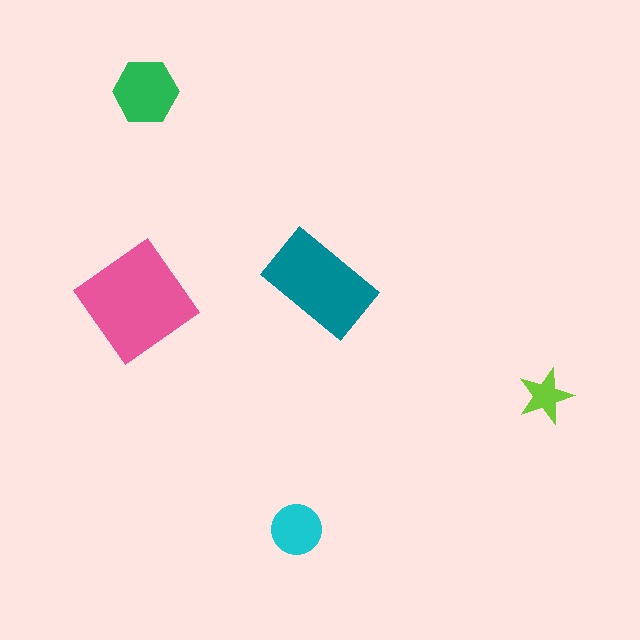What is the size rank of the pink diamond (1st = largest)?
1st.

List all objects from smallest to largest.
The lime star, the cyan circle, the green hexagon, the teal rectangle, the pink diamond.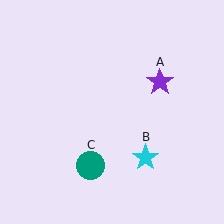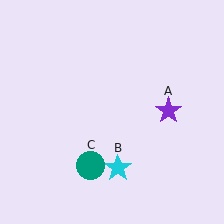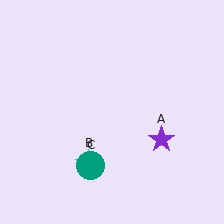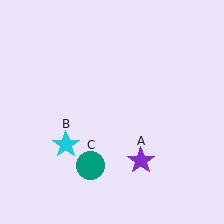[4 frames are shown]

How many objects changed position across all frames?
2 objects changed position: purple star (object A), cyan star (object B).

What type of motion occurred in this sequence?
The purple star (object A), cyan star (object B) rotated clockwise around the center of the scene.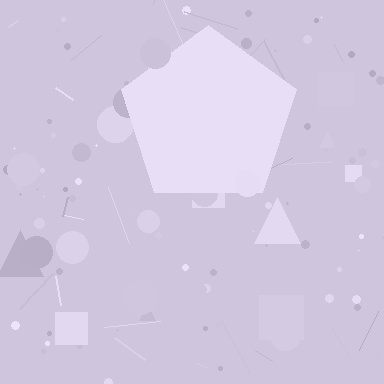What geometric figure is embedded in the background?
A pentagon is embedded in the background.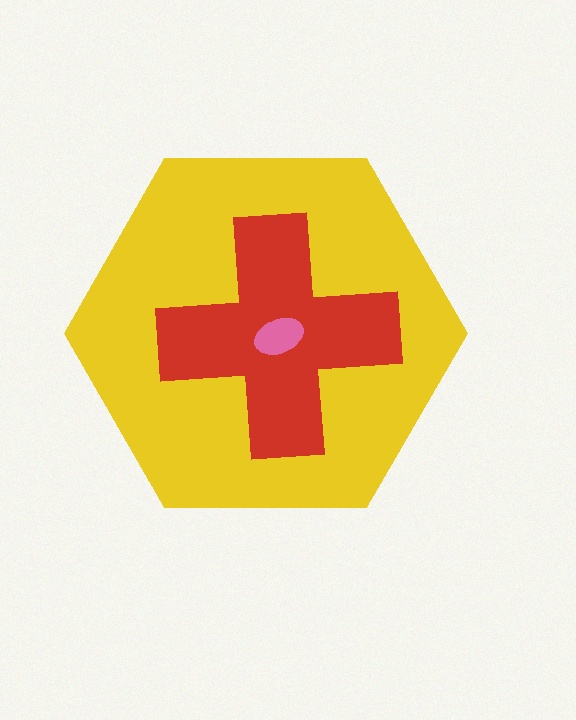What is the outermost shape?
The yellow hexagon.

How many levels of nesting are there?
3.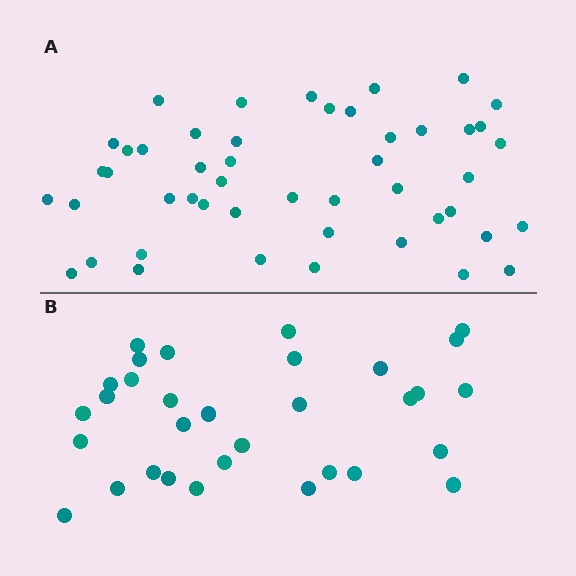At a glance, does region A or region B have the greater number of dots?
Region A (the top region) has more dots.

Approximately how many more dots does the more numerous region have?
Region A has approximately 15 more dots than region B.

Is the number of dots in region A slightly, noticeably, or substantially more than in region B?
Region A has substantially more. The ratio is roughly 1.5 to 1.